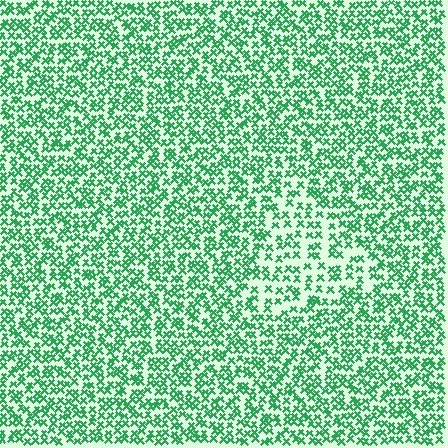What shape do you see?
I see a triangle.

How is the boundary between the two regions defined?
The boundary is defined by a change in element density (approximately 1.7x ratio). All elements are the same color, size, and shape.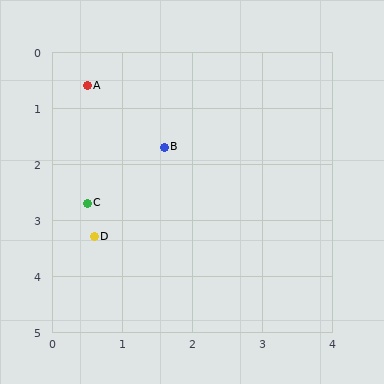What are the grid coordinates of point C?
Point C is at approximately (0.5, 2.7).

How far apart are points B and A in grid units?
Points B and A are about 1.6 grid units apart.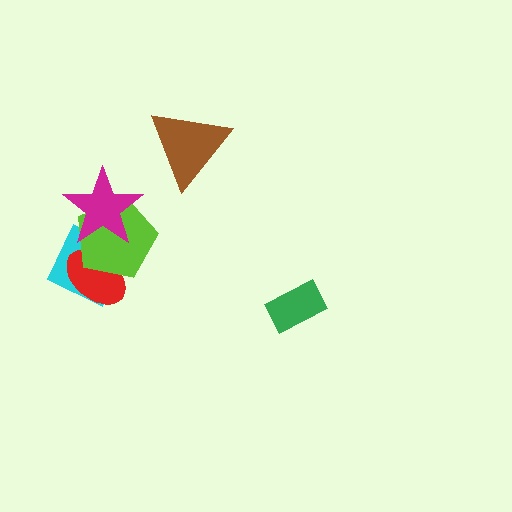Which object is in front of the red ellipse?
The lime pentagon is in front of the red ellipse.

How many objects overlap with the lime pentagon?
3 objects overlap with the lime pentagon.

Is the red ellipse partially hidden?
Yes, it is partially covered by another shape.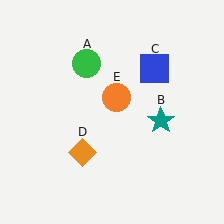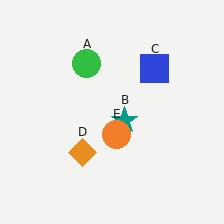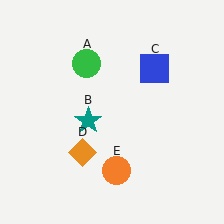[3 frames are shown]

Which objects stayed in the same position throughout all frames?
Green circle (object A) and blue square (object C) and orange diamond (object D) remained stationary.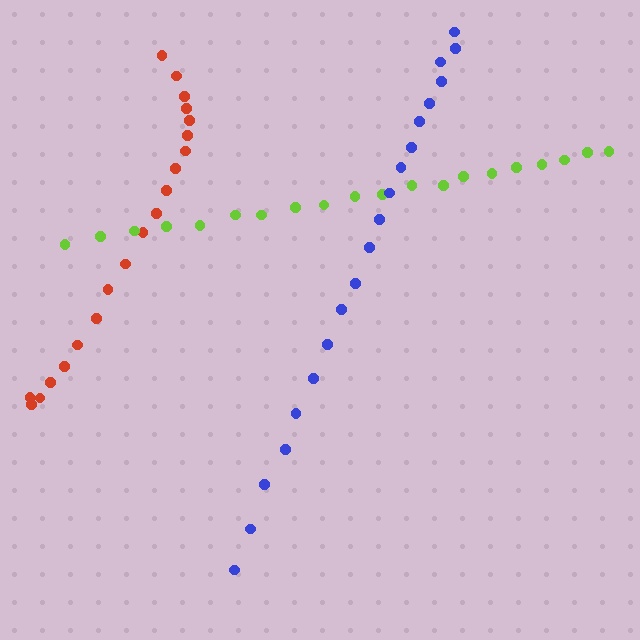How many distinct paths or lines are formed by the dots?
There are 3 distinct paths.